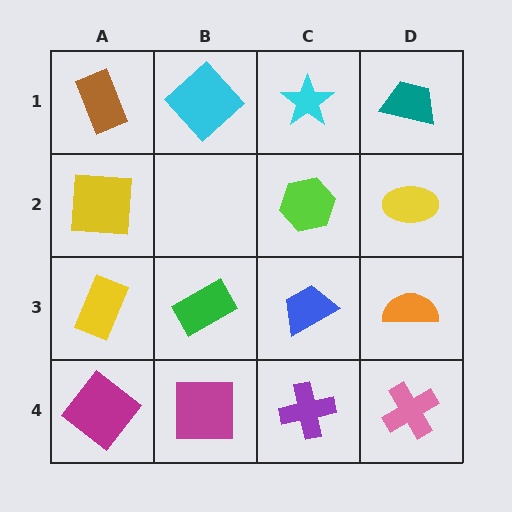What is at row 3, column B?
A green rectangle.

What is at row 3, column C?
A blue trapezoid.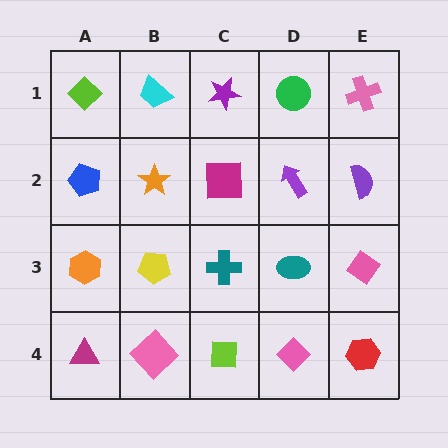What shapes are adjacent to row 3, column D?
A purple arrow (row 2, column D), a pink diamond (row 4, column D), a teal cross (row 3, column C), a pink diamond (row 3, column E).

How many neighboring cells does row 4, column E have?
2.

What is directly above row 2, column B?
A cyan trapezoid.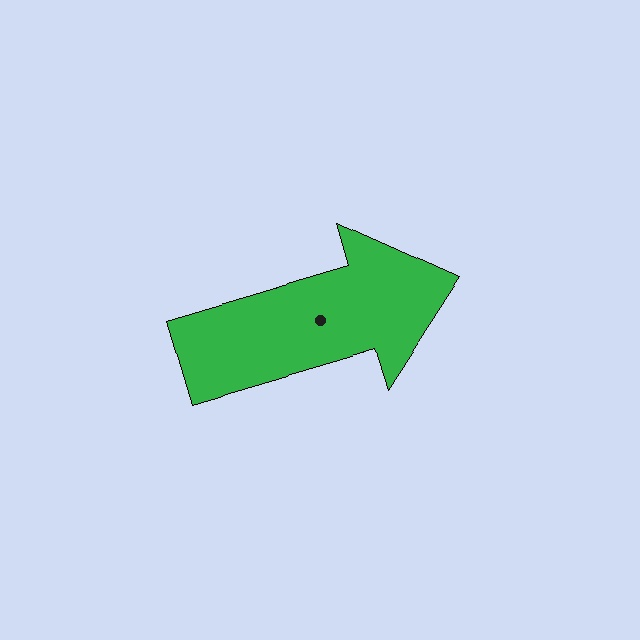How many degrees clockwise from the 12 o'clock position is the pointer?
Approximately 74 degrees.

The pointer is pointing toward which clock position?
Roughly 2 o'clock.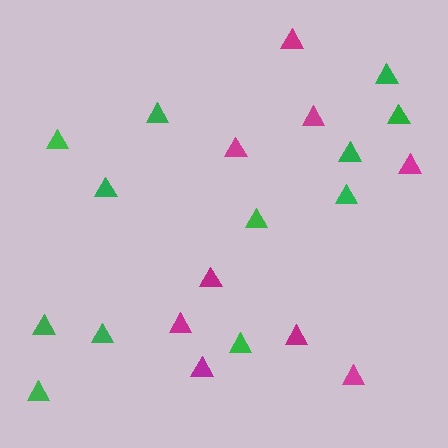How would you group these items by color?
There are 2 groups: one group of magenta triangles (9) and one group of green triangles (12).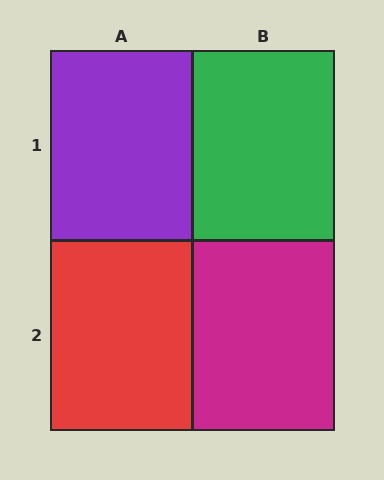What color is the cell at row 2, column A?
Red.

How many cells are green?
1 cell is green.